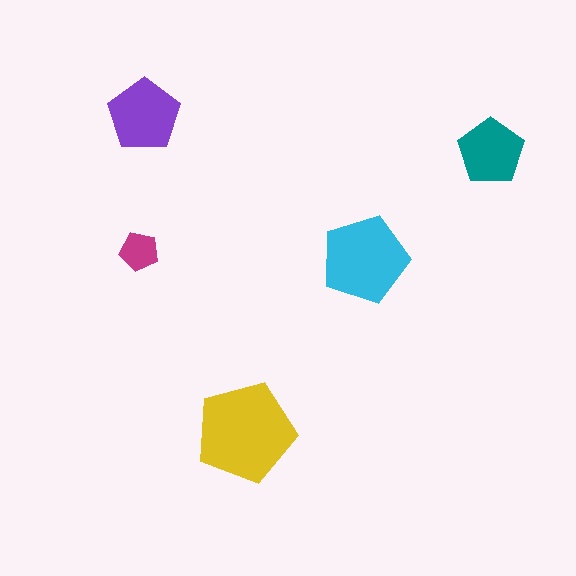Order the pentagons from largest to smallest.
the yellow one, the cyan one, the purple one, the teal one, the magenta one.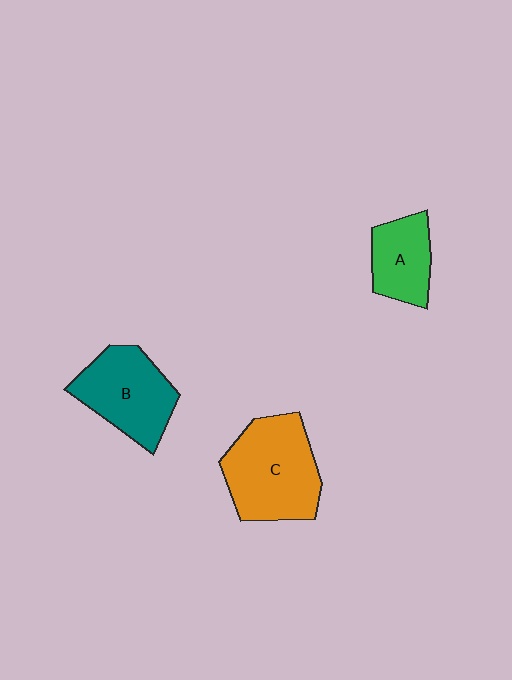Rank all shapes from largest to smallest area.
From largest to smallest: C (orange), B (teal), A (green).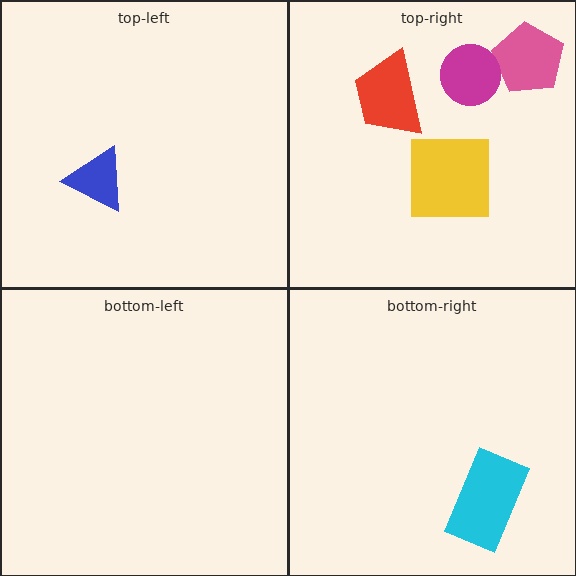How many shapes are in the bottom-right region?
1.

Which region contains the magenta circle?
The top-right region.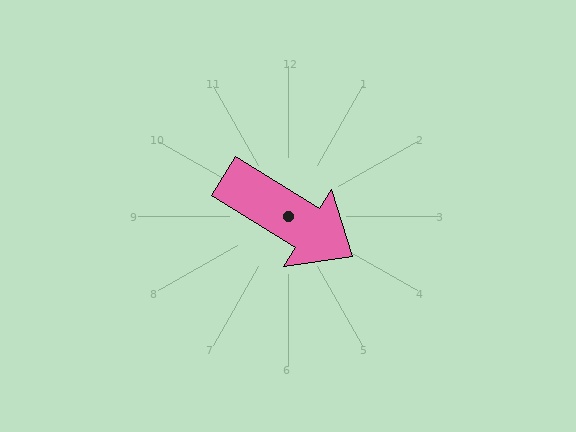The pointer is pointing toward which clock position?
Roughly 4 o'clock.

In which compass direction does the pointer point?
Southeast.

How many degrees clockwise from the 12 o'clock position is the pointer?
Approximately 122 degrees.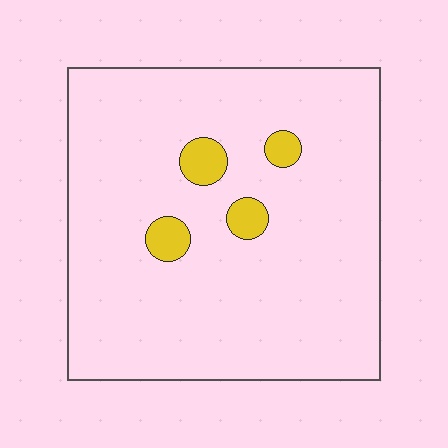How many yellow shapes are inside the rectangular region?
4.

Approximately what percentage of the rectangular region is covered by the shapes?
Approximately 5%.